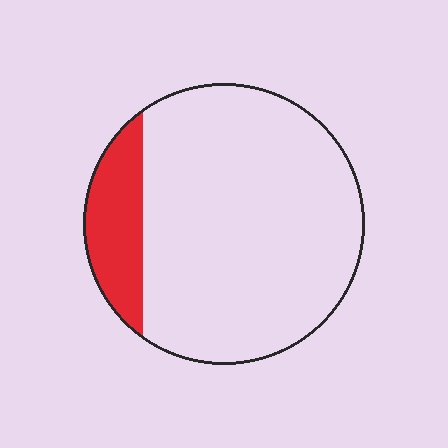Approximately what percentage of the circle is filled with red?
Approximately 15%.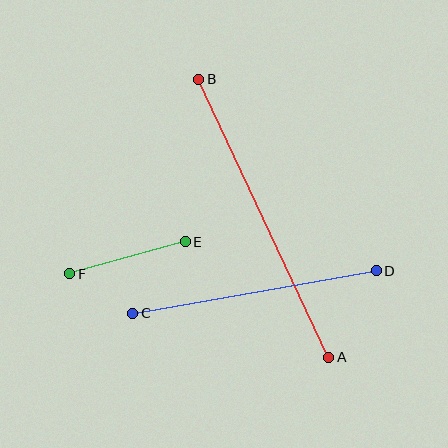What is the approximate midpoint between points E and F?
The midpoint is at approximately (128, 258) pixels.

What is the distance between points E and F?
The distance is approximately 120 pixels.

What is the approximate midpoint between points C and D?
The midpoint is at approximately (255, 292) pixels.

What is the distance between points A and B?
The distance is approximately 307 pixels.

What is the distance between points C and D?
The distance is approximately 247 pixels.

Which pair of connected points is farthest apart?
Points A and B are farthest apart.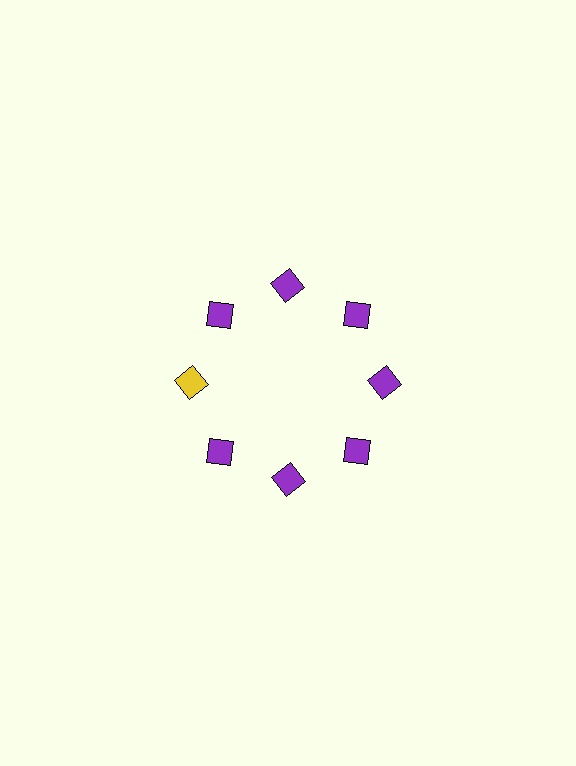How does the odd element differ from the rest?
It has a different color: yellow instead of purple.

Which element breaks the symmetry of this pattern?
The yellow square at roughly the 9 o'clock position breaks the symmetry. All other shapes are purple squares.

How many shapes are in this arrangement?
There are 8 shapes arranged in a ring pattern.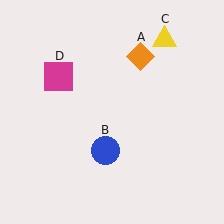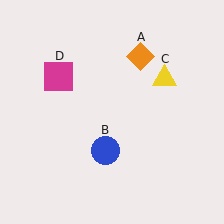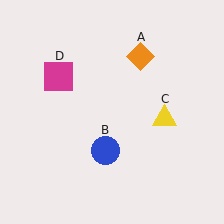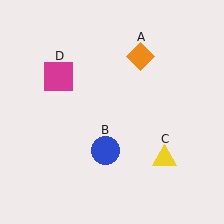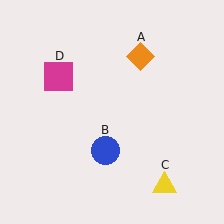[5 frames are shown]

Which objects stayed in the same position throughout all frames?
Orange diamond (object A) and blue circle (object B) and magenta square (object D) remained stationary.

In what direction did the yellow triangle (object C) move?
The yellow triangle (object C) moved down.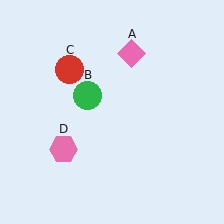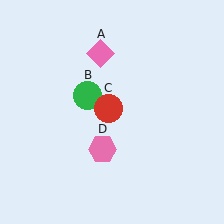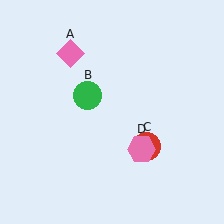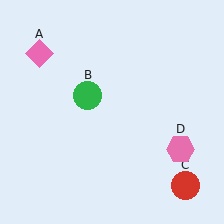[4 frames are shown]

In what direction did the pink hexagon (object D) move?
The pink hexagon (object D) moved right.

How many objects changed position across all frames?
3 objects changed position: pink diamond (object A), red circle (object C), pink hexagon (object D).